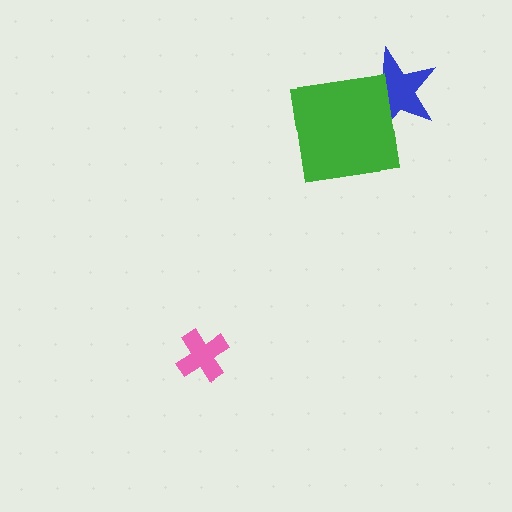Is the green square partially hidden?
No, no other shape covers it.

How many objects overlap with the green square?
1 object overlaps with the green square.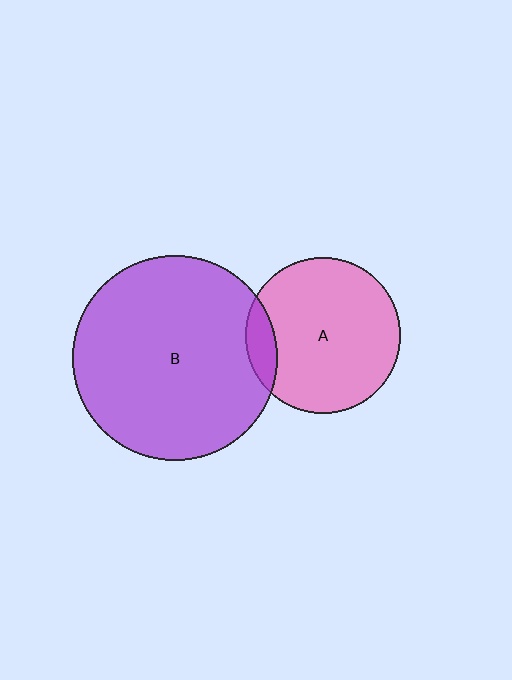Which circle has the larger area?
Circle B (purple).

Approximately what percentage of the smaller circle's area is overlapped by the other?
Approximately 10%.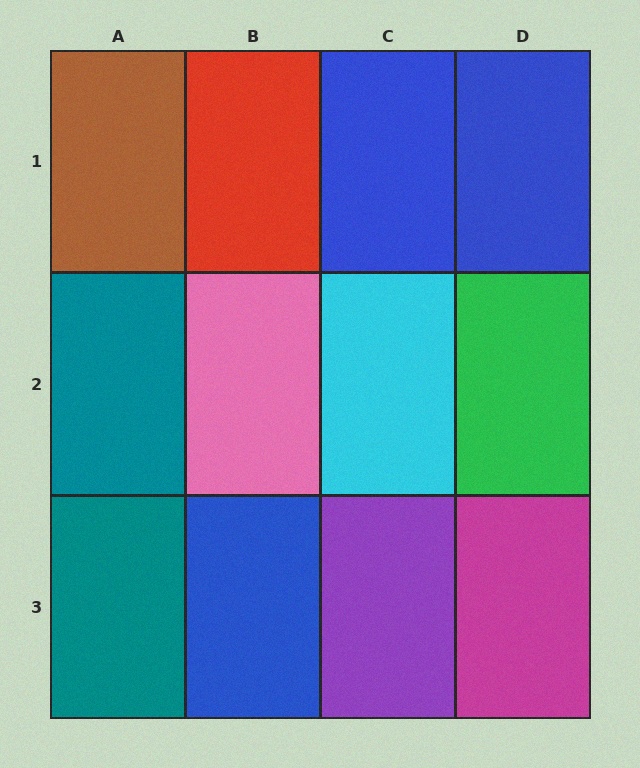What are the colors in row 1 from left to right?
Brown, red, blue, blue.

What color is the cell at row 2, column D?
Green.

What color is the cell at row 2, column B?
Pink.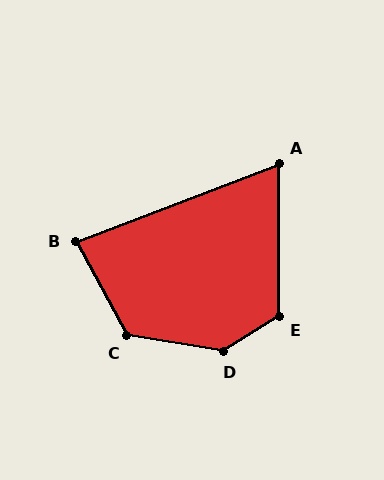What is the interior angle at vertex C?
Approximately 128 degrees (obtuse).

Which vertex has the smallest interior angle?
A, at approximately 69 degrees.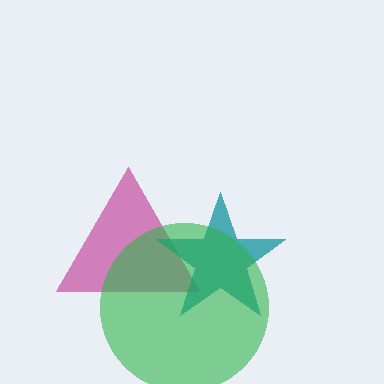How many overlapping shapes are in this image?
There are 3 overlapping shapes in the image.